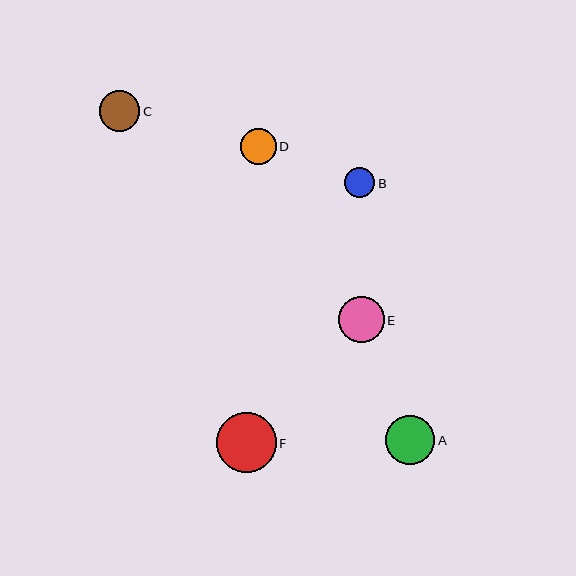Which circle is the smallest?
Circle B is the smallest with a size of approximately 30 pixels.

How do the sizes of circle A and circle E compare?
Circle A and circle E are approximately the same size.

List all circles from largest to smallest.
From largest to smallest: F, A, E, C, D, B.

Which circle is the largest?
Circle F is the largest with a size of approximately 60 pixels.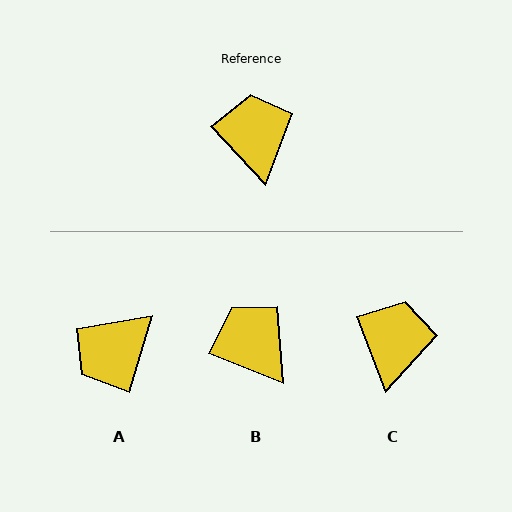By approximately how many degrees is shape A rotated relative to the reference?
Approximately 121 degrees counter-clockwise.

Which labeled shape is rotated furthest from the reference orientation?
A, about 121 degrees away.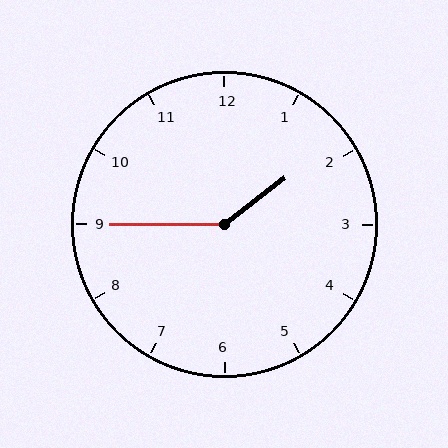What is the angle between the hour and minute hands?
Approximately 142 degrees.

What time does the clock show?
1:45.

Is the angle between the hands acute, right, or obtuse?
It is obtuse.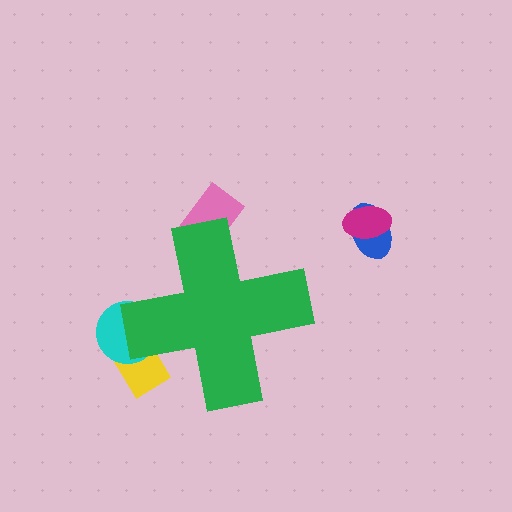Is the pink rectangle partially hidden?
Yes, the pink rectangle is partially hidden behind the green cross.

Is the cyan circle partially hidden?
Yes, the cyan circle is partially hidden behind the green cross.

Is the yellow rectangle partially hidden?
Yes, the yellow rectangle is partially hidden behind the green cross.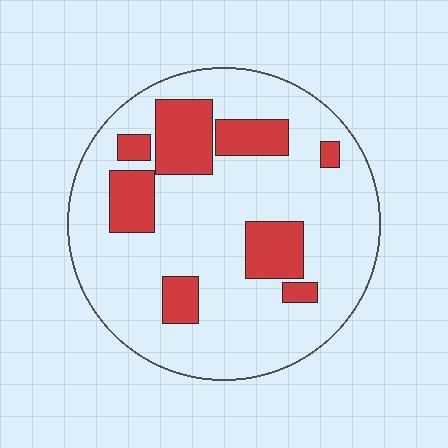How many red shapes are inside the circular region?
8.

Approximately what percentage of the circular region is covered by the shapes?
Approximately 25%.